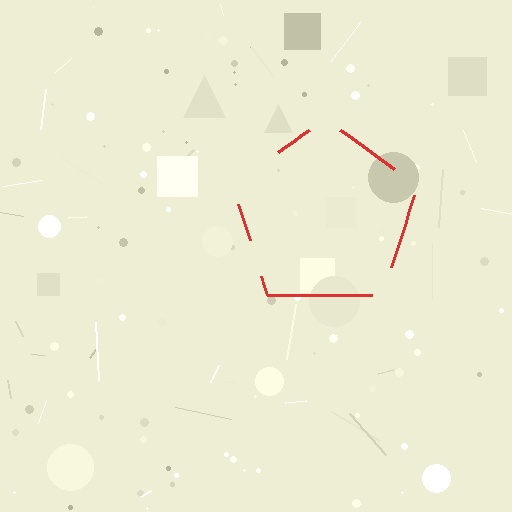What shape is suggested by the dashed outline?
The dashed outline suggests a pentagon.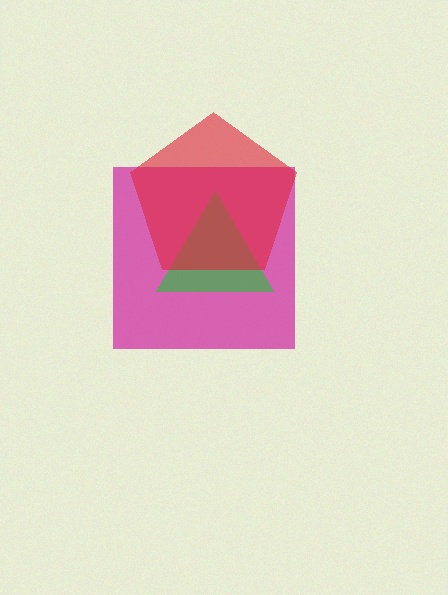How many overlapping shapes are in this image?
There are 3 overlapping shapes in the image.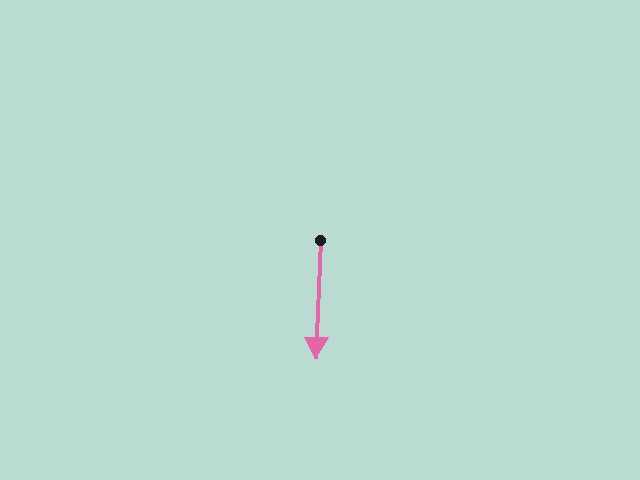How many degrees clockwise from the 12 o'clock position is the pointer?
Approximately 182 degrees.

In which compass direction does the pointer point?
South.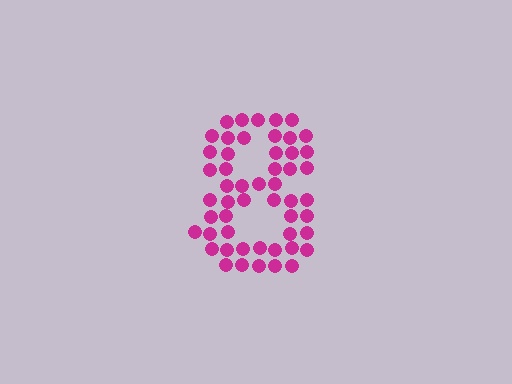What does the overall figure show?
The overall figure shows the digit 8.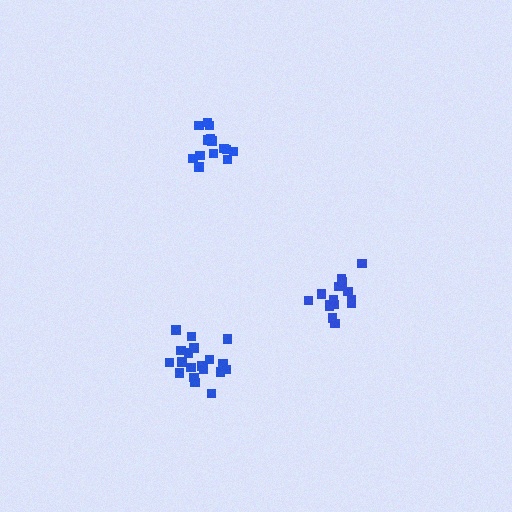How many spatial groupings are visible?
There are 3 spatial groupings.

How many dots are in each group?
Group 1: 15 dots, Group 2: 19 dots, Group 3: 14 dots (48 total).